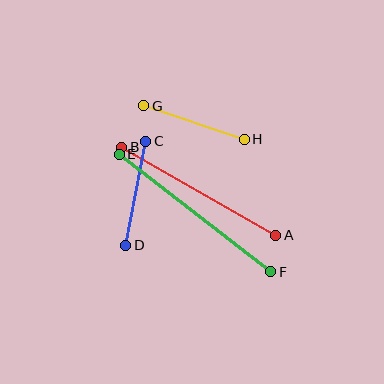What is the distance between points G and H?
The distance is approximately 106 pixels.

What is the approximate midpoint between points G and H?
The midpoint is at approximately (194, 122) pixels.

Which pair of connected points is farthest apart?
Points E and F are farthest apart.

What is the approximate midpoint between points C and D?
The midpoint is at approximately (136, 193) pixels.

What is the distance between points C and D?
The distance is approximately 106 pixels.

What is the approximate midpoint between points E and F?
The midpoint is at approximately (195, 213) pixels.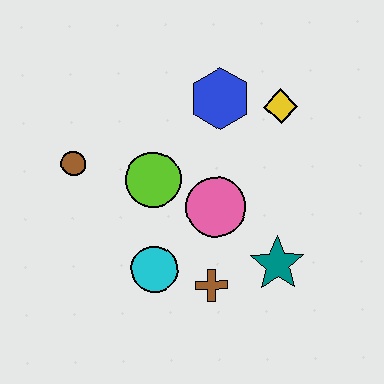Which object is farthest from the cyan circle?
The yellow diamond is farthest from the cyan circle.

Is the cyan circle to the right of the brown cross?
No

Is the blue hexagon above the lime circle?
Yes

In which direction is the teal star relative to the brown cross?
The teal star is to the right of the brown cross.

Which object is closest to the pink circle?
The lime circle is closest to the pink circle.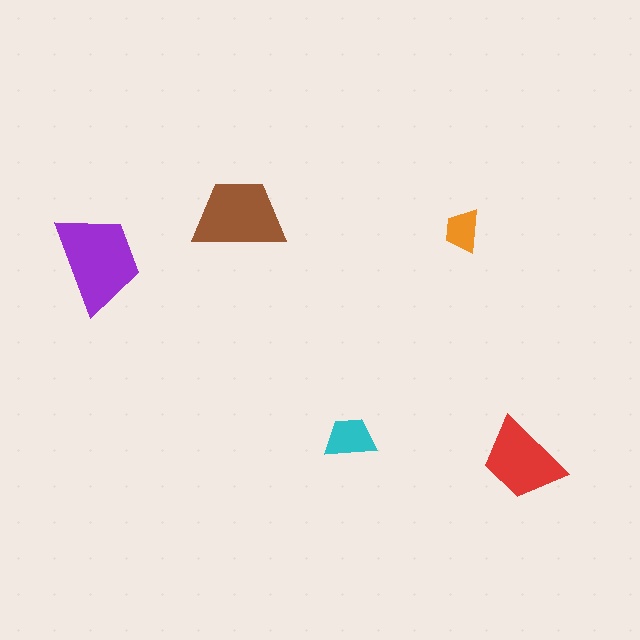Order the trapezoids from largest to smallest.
the purple one, the brown one, the red one, the cyan one, the orange one.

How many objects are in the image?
There are 5 objects in the image.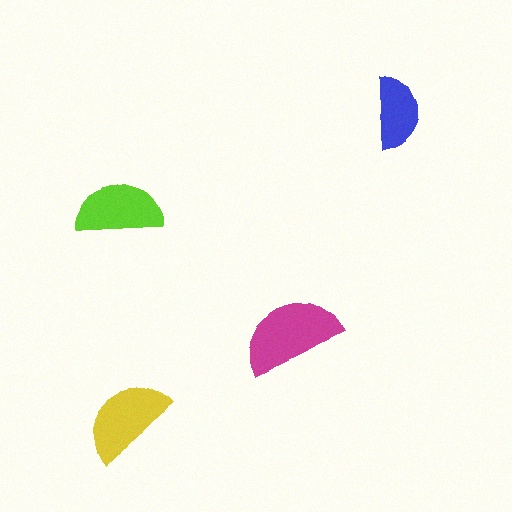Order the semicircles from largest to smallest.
the magenta one, the yellow one, the lime one, the blue one.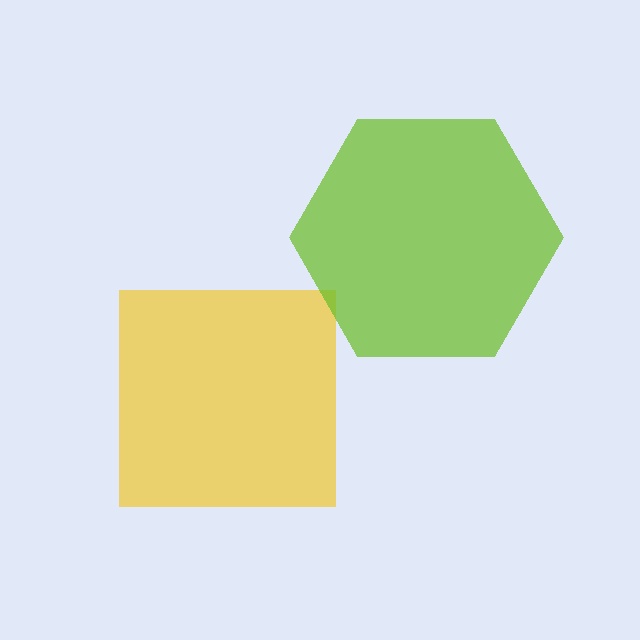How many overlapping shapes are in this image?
There are 2 overlapping shapes in the image.